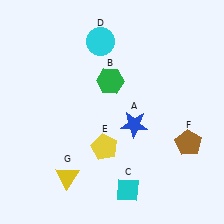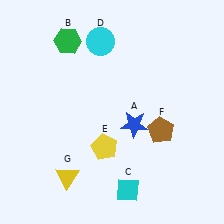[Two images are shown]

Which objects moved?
The objects that moved are: the green hexagon (B), the brown pentagon (F).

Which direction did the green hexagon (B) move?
The green hexagon (B) moved left.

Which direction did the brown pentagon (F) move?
The brown pentagon (F) moved left.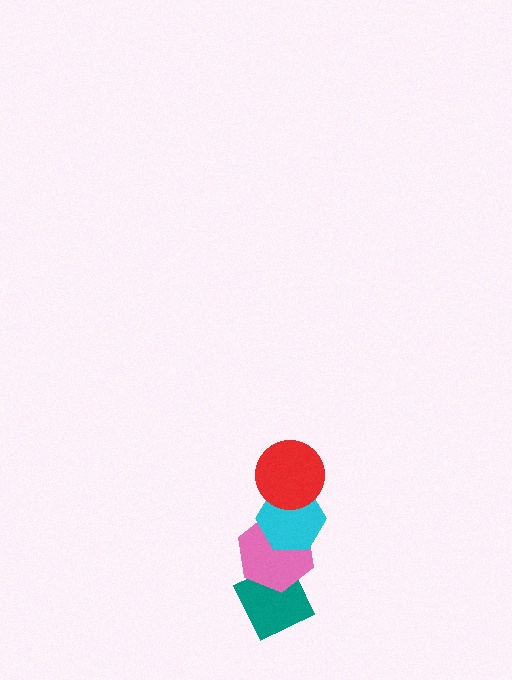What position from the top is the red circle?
The red circle is 1st from the top.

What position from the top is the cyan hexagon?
The cyan hexagon is 2nd from the top.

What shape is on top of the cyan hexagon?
The red circle is on top of the cyan hexagon.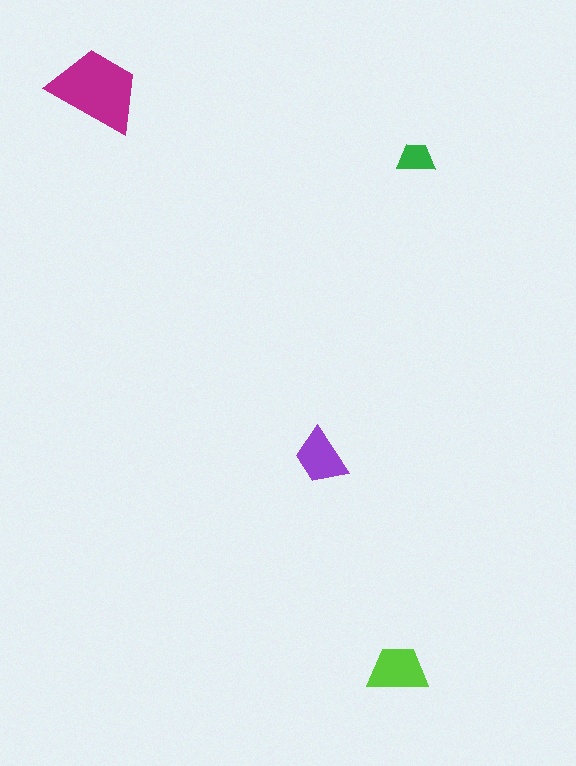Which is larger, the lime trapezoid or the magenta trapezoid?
The magenta one.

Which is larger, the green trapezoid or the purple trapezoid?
The purple one.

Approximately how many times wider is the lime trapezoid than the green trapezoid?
About 1.5 times wider.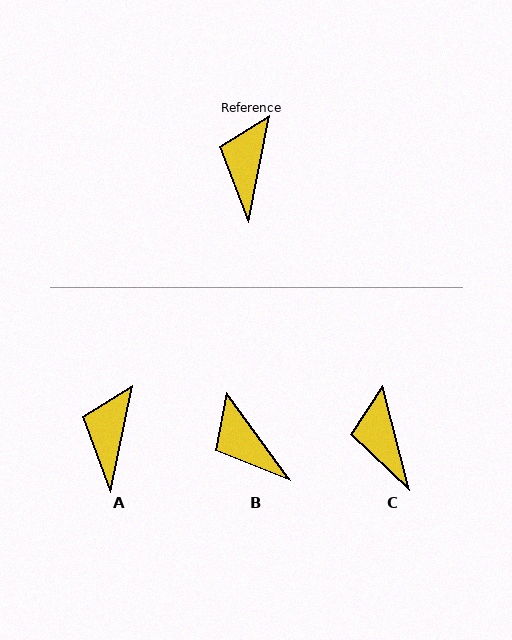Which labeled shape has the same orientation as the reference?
A.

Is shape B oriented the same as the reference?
No, it is off by about 48 degrees.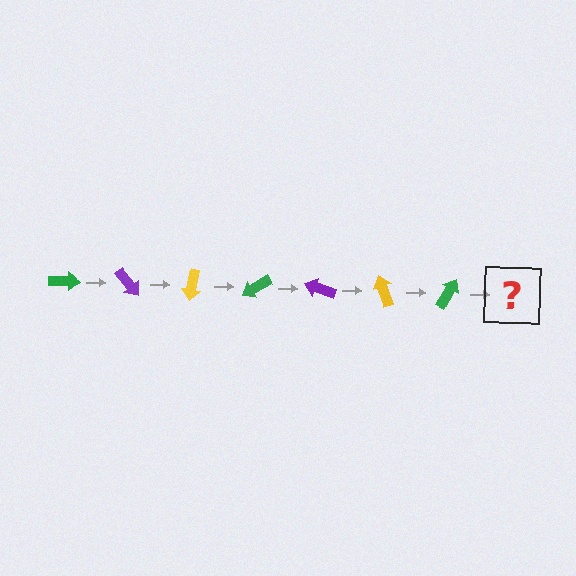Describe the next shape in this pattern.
It should be a purple arrow, rotated 350 degrees from the start.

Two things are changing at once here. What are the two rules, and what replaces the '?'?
The two rules are that it rotates 50 degrees each step and the color cycles through green, purple, and yellow. The '?' should be a purple arrow, rotated 350 degrees from the start.